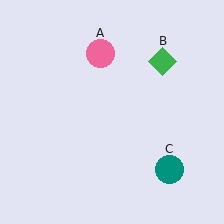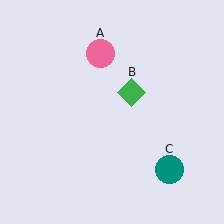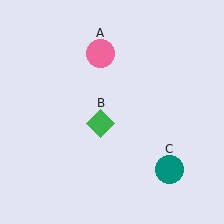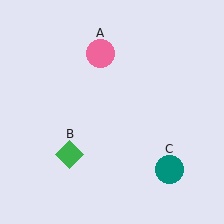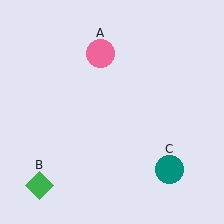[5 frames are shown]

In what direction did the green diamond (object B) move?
The green diamond (object B) moved down and to the left.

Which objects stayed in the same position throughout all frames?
Pink circle (object A) and teal circle (object C) remained stationary.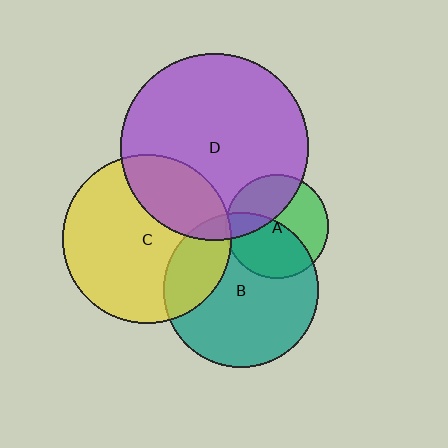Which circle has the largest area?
Circle D (purple).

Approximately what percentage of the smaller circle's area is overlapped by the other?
Approximately 50%.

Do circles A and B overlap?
Yes.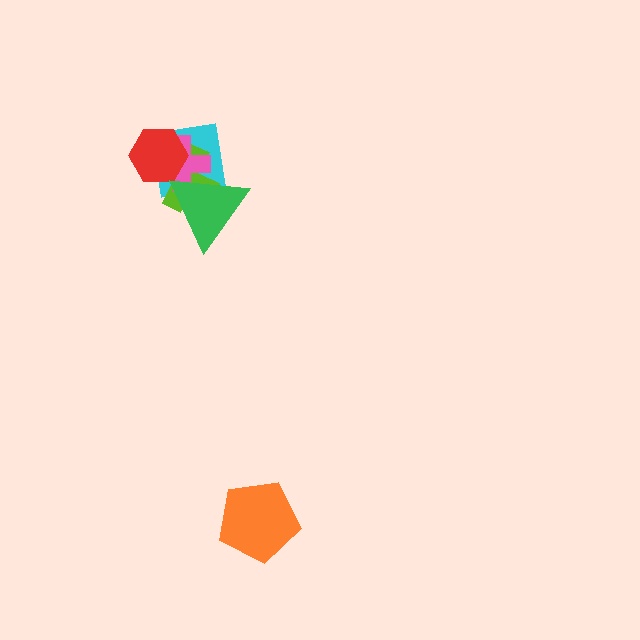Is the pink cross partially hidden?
Yes, it is partially covered by another shape.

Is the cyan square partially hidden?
Yes, it is partially covered by another shape.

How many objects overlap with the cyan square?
4 objects overlap with the cyan square.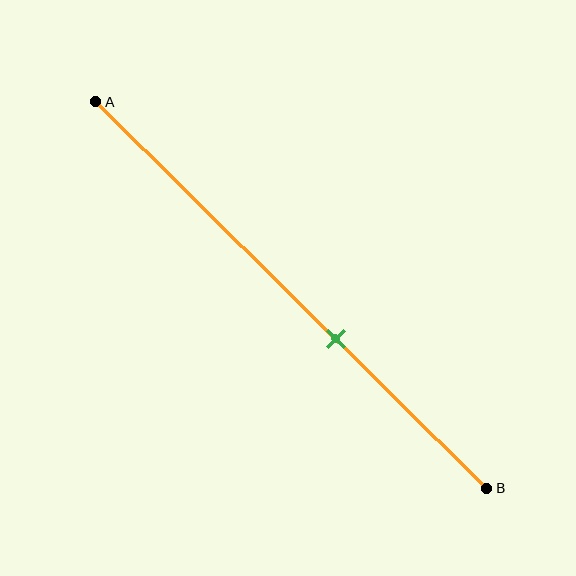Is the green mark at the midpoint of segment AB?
No, the mark is at about 60% from A, not at the 50% midpoint.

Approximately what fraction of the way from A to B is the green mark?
The green mark is approximately 60% of the way from A to B.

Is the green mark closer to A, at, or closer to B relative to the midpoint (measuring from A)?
The green mark is closer to point B than the midpoint of segment AB.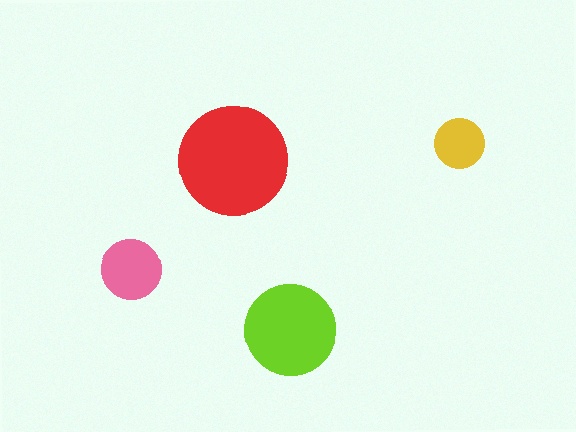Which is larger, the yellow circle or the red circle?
The red one.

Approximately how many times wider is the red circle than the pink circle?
About 2 times wider.